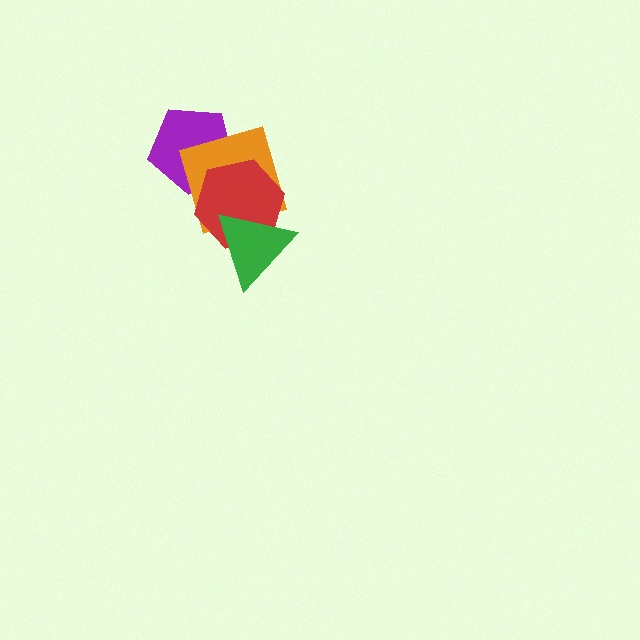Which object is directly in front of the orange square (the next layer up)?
The red hexagon is directly in front of the orange square.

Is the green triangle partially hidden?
No, no other shape covers it.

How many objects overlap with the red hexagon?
3 objects overlap with the red hexagon.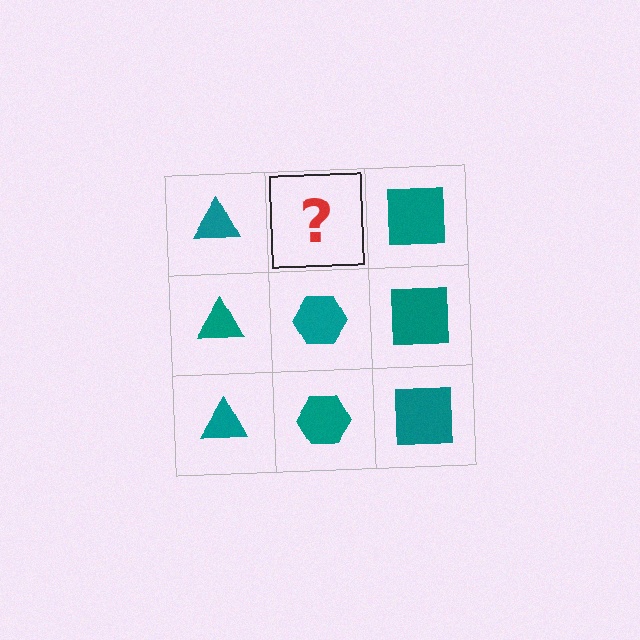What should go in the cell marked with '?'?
The missing cell should contain a teal hexagon.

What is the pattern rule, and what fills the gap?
The rule is that each column has a consistent shape. The gap should be filled with a teal hexagon.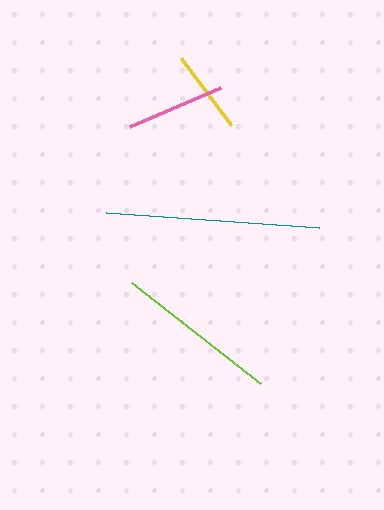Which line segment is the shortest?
The yellow line is the shortest at approximately 83 pixels.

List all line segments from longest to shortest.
From longest to shortest: teal, lime, pink, yellow.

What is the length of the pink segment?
The pink segment is approximately 99 pixels long.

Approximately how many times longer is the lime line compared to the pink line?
The lime line is approximately 1.7 times the length of the pink line.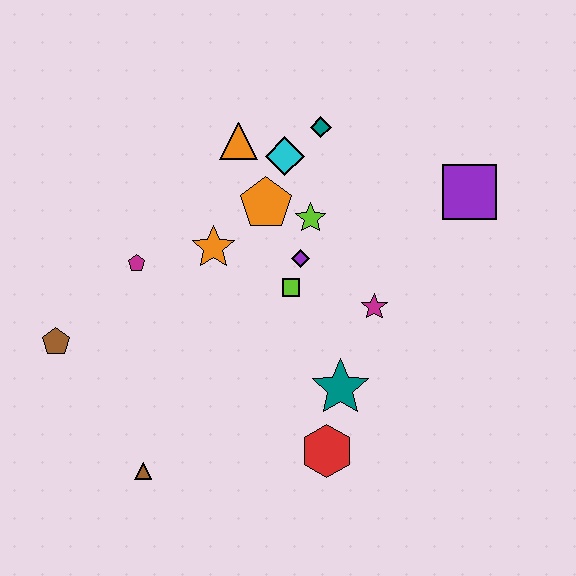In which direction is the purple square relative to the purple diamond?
The purple square is to the right of the purple diamond.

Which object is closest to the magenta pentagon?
The orange star is closest to the magenta pentagon.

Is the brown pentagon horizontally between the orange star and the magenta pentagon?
No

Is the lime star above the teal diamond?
No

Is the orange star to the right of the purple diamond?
No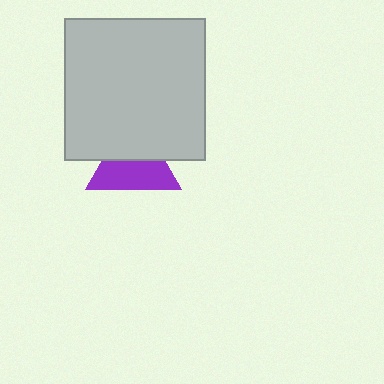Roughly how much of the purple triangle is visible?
About half of it is visible (roughly 56%).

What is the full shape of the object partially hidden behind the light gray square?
The partially hidden object is a purple triangle.